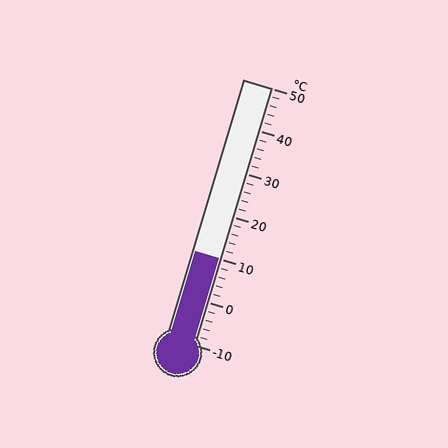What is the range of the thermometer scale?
The thermometer scale ranges from -10°C to 50°C.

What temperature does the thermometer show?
The thermometer shows approximately 10°C.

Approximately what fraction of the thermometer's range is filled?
The thermometer is filled to approximately 35% of its range.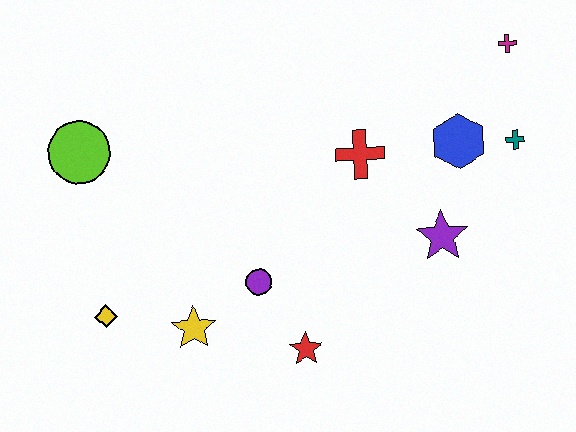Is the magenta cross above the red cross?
Yes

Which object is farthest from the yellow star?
The magenta cross is farthest from the yellow star.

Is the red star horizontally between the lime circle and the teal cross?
Yes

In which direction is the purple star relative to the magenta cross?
The purple star is below the magenta cross.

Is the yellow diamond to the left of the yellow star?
Yes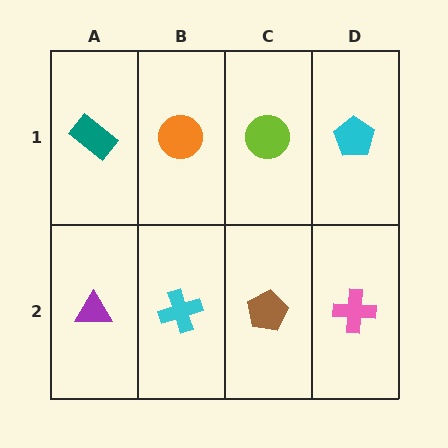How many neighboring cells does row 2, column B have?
3.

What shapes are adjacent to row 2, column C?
A lime circle (row 1, column C), a cyan cross (row 2, column B), a pink cross (row 2, column D).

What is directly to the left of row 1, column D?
A lime circle.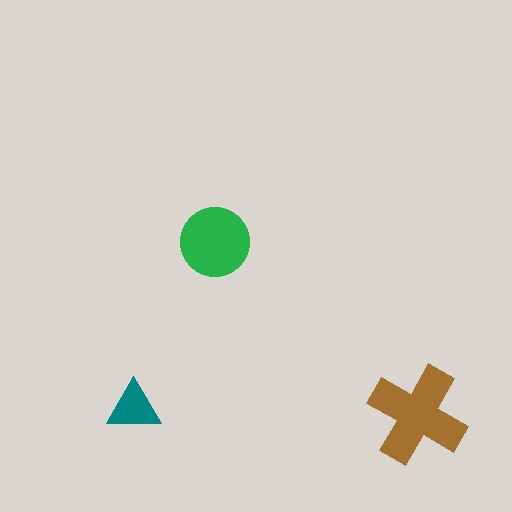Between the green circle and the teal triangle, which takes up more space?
The green circle.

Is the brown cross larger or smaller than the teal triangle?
Larger.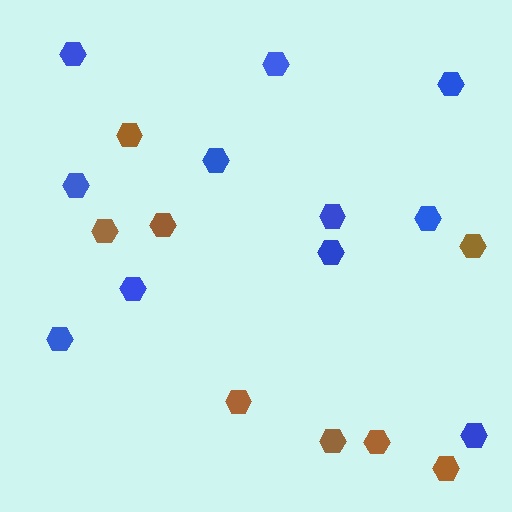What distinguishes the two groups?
There are 2 groups: one group of blue hexagons (11) and one group of brown hexagons (8).